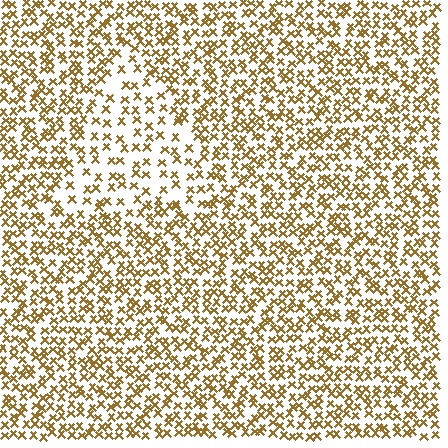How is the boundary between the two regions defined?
The boundary is defined by a change in element density (approximately 1.8x ratio). All elements are the same color, size, and shape.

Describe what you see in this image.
The image contains small brown elements arranged at two different densities. A triangle-shaped region is visible where the elements are less densely packed than the surrounding area.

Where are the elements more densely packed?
The elements are more densely packed outside the triangle boundary.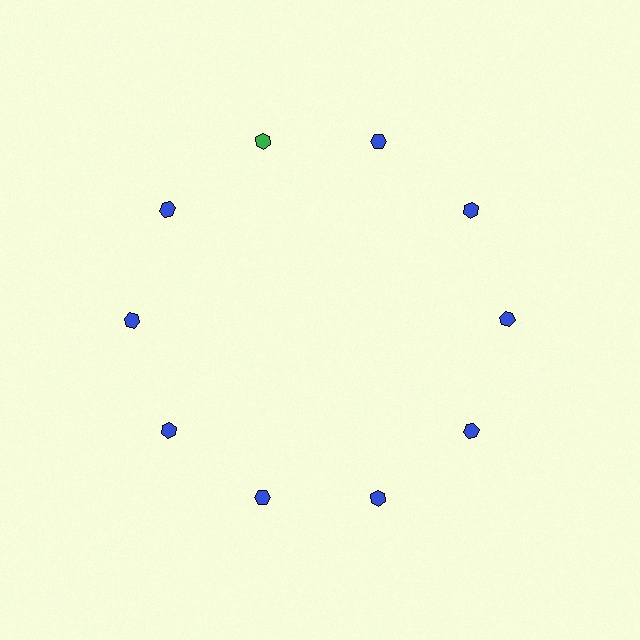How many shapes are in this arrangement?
There are 10 shapes arranged in a ring pattern.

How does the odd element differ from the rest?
It has a different color: green instead of blue.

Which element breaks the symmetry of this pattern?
The green hexagon at roughly the 11 o'clock position breaks the symmetry. All other shapes are blue hexagons.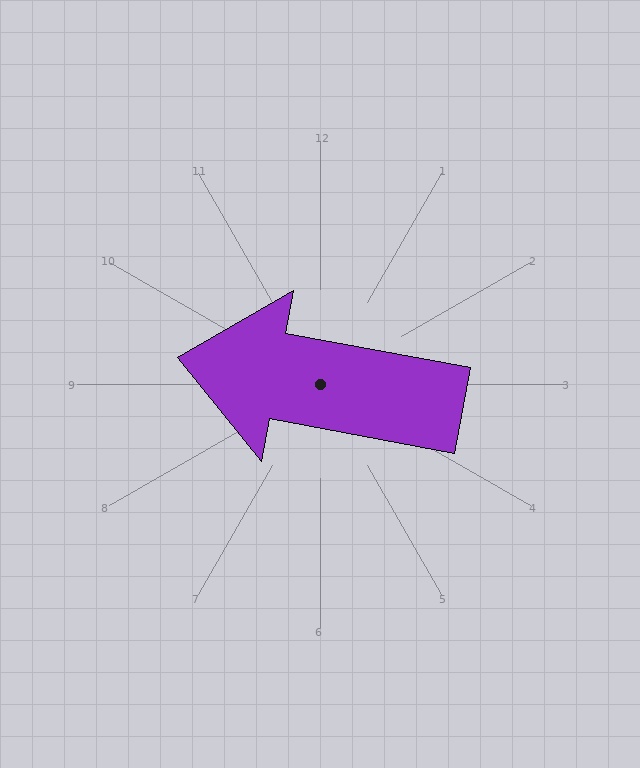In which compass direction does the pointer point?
West.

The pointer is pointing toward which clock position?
Roughly 9 o'clock.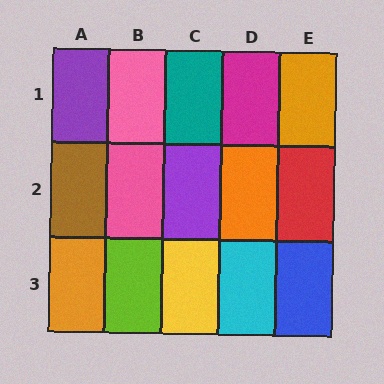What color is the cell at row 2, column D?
Orange.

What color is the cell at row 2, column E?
Red.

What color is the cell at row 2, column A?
Brown.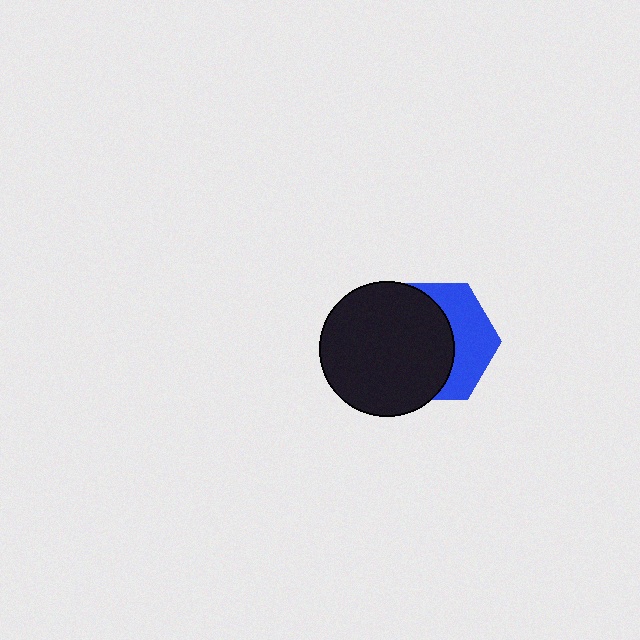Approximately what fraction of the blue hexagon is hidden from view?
Roughly 60% of the blue hexagon is hidden behind the black circle.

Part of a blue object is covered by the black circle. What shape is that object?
It is a hexagon.